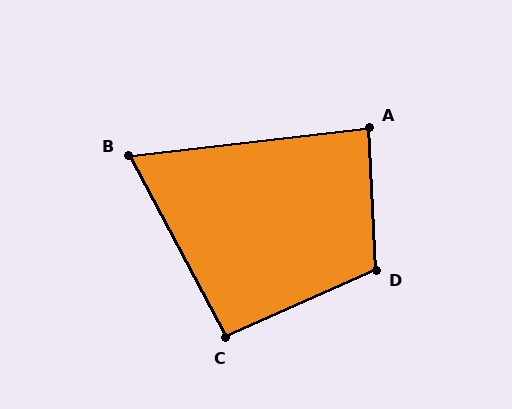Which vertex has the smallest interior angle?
B, at approximately 69 degrees.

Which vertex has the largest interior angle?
D, at approximately 111 degrees.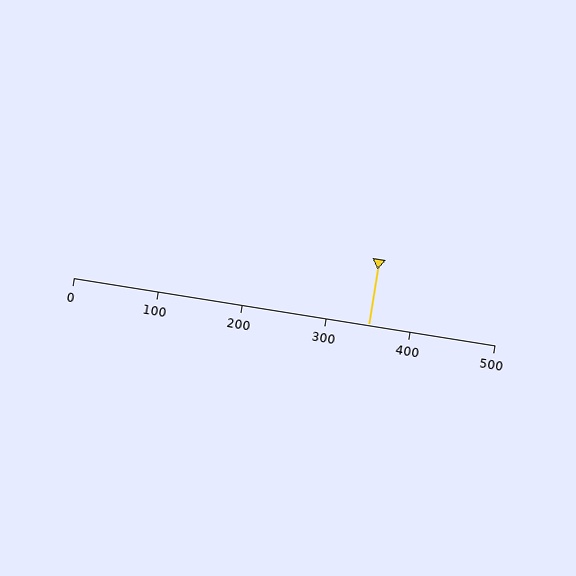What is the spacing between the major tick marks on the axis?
The major ticks are spaced 100 apart.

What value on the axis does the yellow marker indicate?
The marker indicates approximately 350.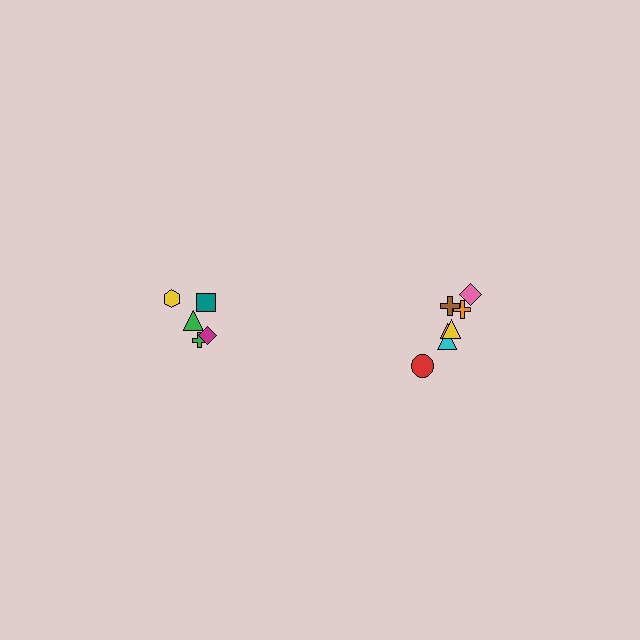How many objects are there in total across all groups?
There are 12 objects.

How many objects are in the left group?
There are 5 objects.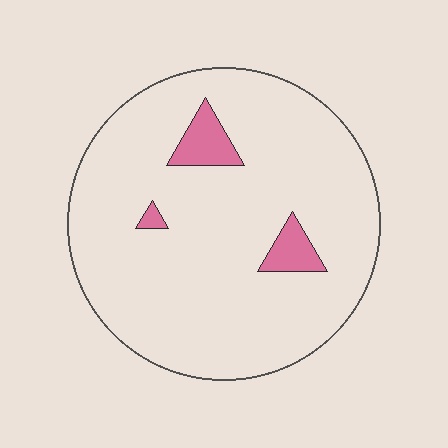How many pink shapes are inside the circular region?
3.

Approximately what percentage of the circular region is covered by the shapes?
Approximately 5%.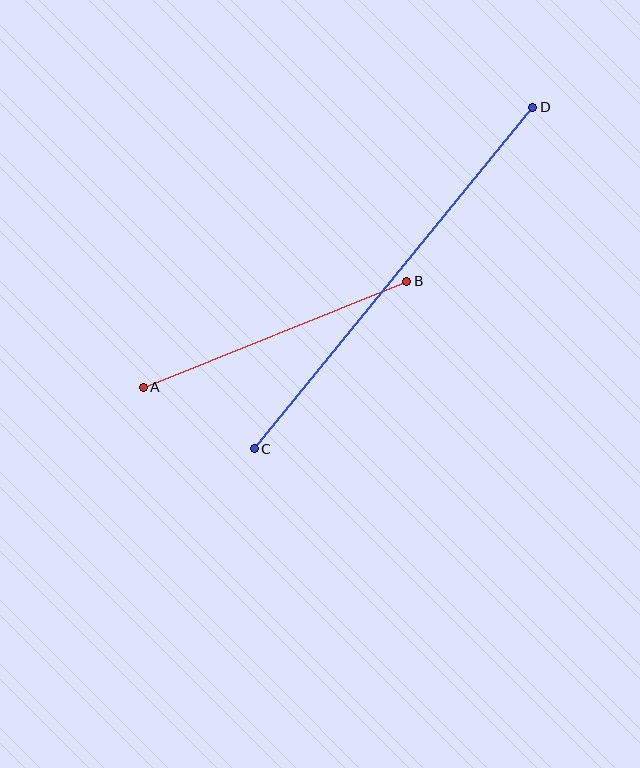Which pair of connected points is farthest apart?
Points C and D are farthest apart.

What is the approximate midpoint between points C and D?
The midpoint is at approximately (394, 278) pixels.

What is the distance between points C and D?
The distance is approximately 441 pixels.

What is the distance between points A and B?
The distance is approximately 284 pixels.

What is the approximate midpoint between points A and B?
The midpoint is at approximately (275, 334) pixels.